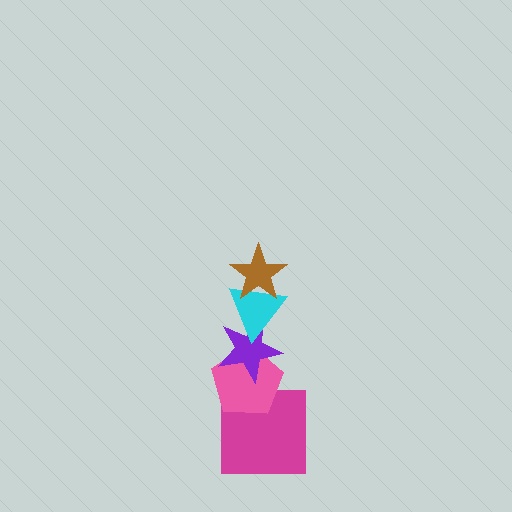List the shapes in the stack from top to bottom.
From top to bottom: the brown star, the cyan triangle, the purple star, the pink pentagon, the magenta square.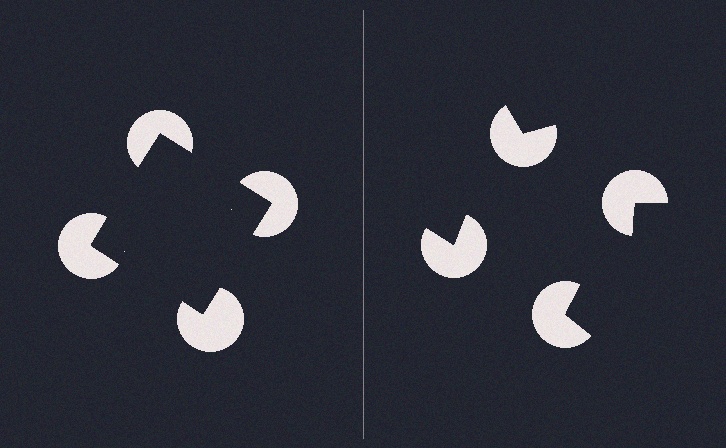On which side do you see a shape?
An illusory square appears on the left side. On the right side the wedge cuts are rotated, so no coherent shape forms.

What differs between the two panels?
The pac-man discs are positioned identically on both sides; only the wedge orientations differ. On the left they align to a square; on the right they are misaligned.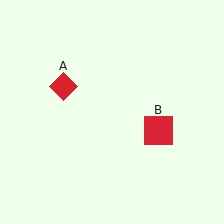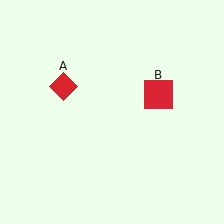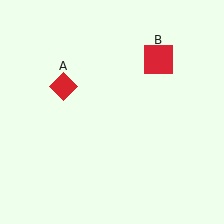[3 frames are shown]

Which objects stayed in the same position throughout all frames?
Red diamond (object A) remained stationary.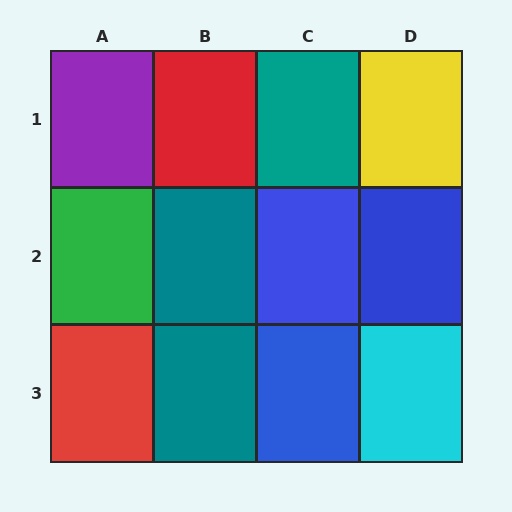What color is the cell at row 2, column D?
Blue.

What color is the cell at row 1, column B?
Red.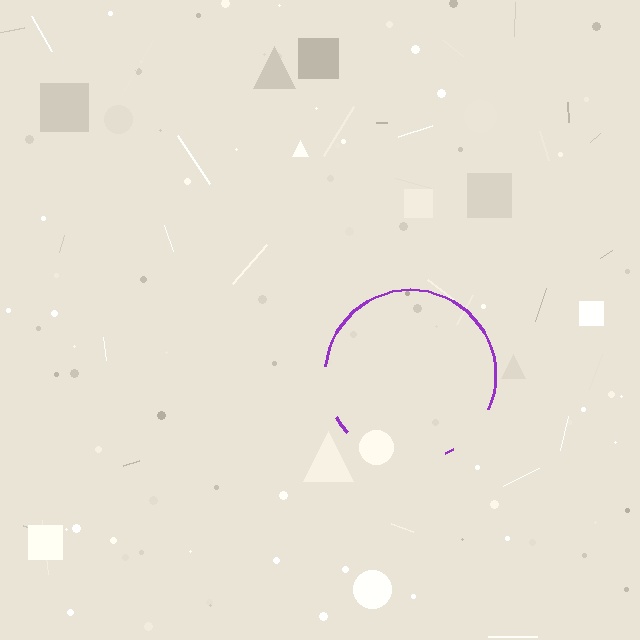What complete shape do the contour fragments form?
The contour fragments form a circle.